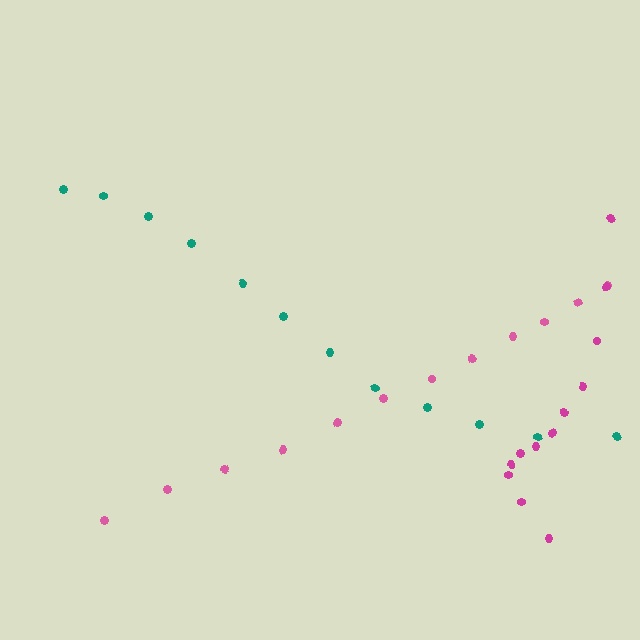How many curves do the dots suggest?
There are 3 distinct paths.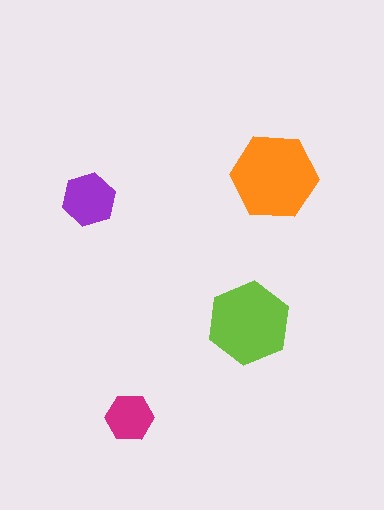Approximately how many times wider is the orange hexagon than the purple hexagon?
About 1.5 times wider.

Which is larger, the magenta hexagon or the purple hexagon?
The purple one.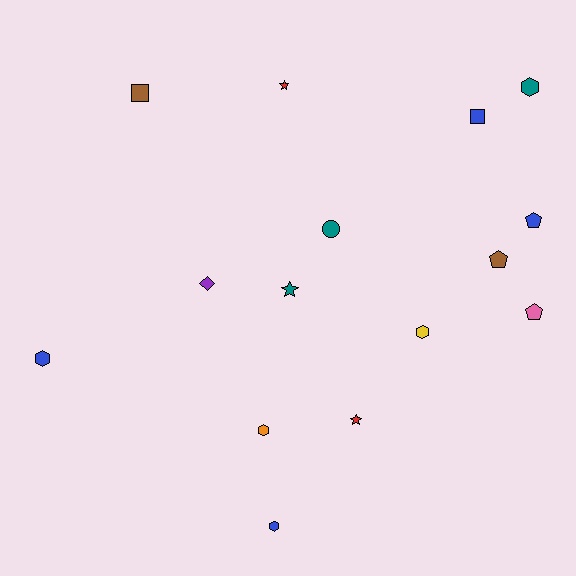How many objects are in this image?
There are 15 objects.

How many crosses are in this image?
There are no crosses.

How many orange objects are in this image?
There is 1 orange object.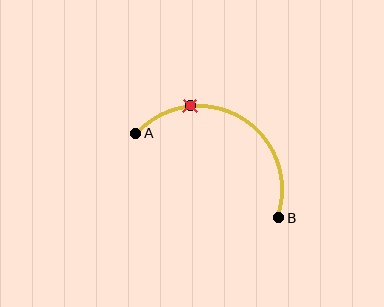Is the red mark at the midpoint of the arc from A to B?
No. The red mark lies on the arc but is closer to endpoint A. The arc midpoint would be at the point on the curve equidistant along the arc from both A and B.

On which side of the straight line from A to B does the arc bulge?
The arc bulges above the straight line connecting A and B.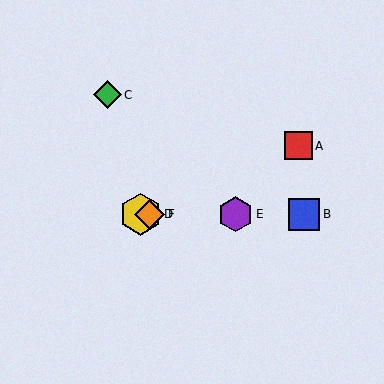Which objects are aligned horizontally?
Objects B, D, E, F are aligned horizontally.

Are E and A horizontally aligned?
No, E is at y≈214 and A is at y≈146.